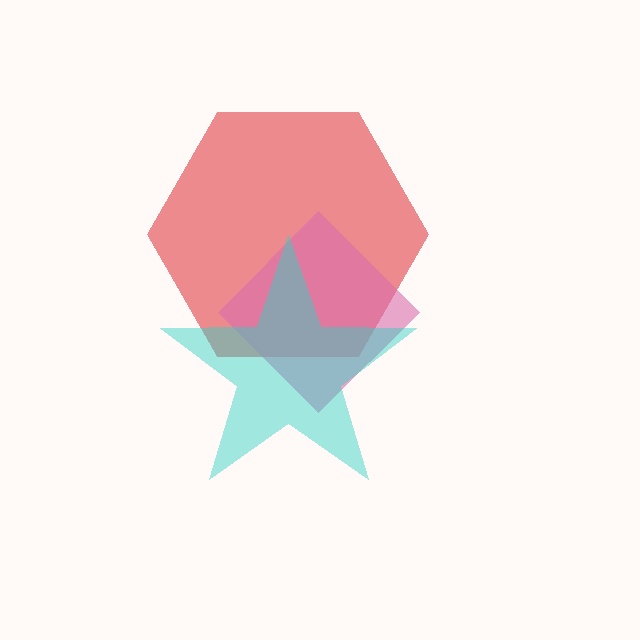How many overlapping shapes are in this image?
There are 3 overlapping shapes in the image.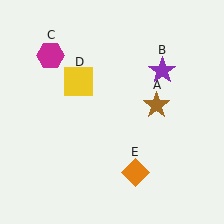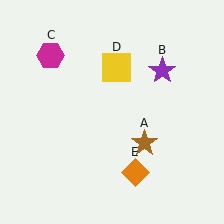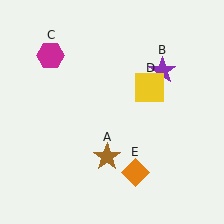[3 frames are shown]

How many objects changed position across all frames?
2 objects changed position: brown star (object A), yellow square (object D).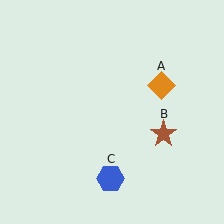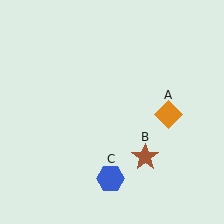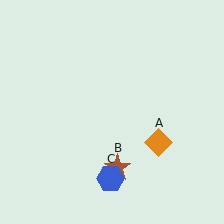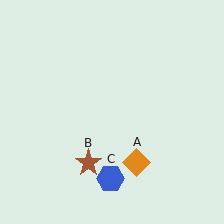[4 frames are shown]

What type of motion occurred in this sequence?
The orange diamond (object A), brown star (object B) rotated clockwise around the center of the scene.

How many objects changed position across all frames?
2 objects changed position: orange diamond (object A), brown star (object B).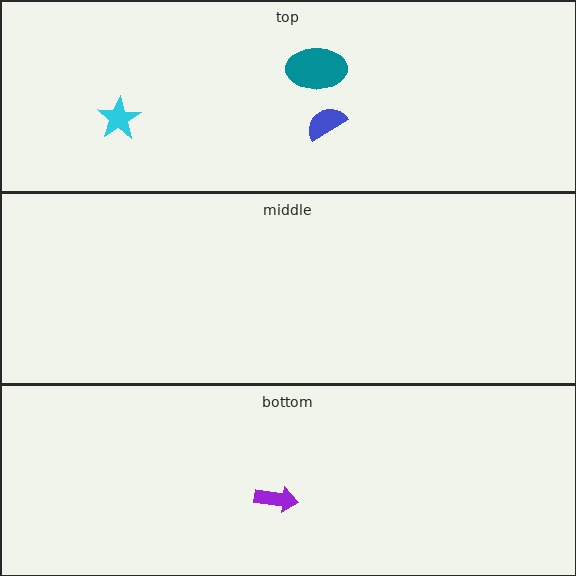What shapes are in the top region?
The teal ellipse, the blue semicircle, the cyan star.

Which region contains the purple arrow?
The bottom region.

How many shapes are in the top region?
3.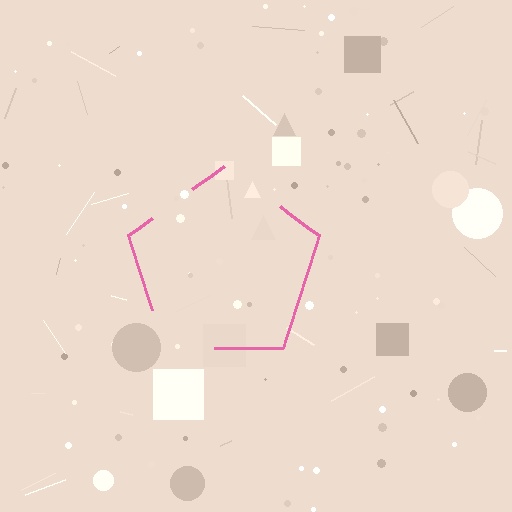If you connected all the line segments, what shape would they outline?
They would outline a pentagon.